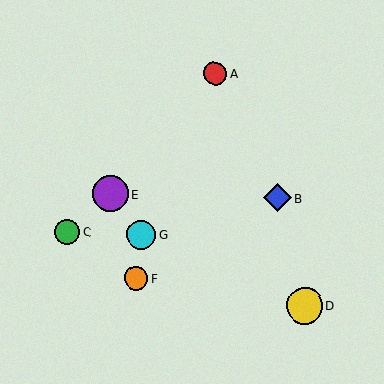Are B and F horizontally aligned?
No, B is at y≈198 and F is at y≈278.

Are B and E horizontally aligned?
Yes, both are at y≈198.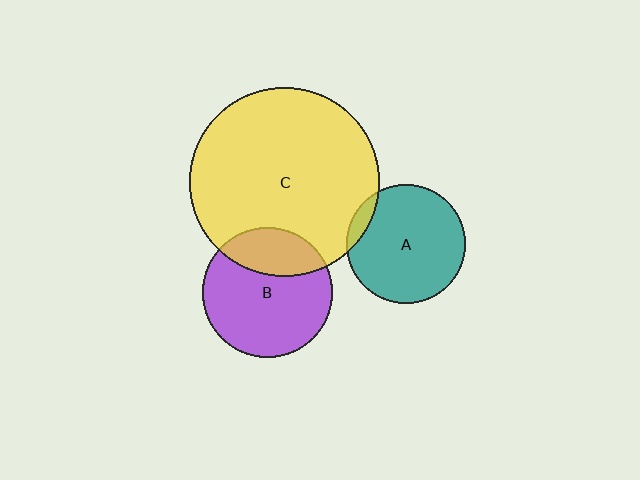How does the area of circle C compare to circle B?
Approximately 2.1 times.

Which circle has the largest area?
Circle C (yellow).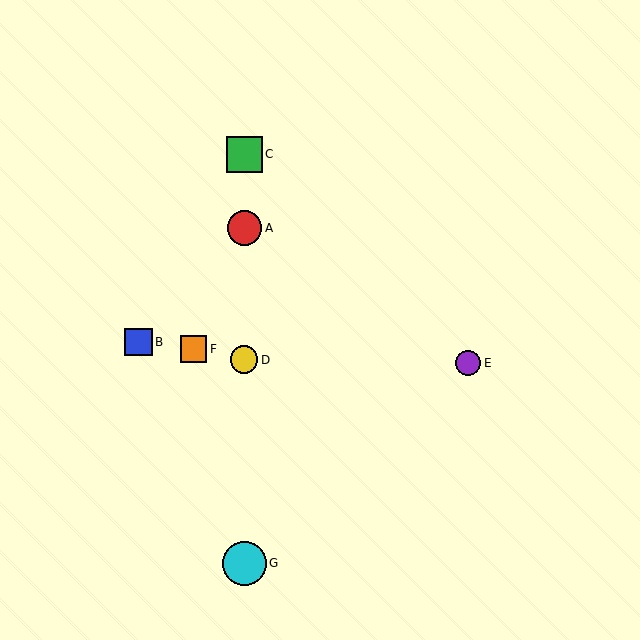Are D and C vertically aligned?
Yes, both are at x≈244.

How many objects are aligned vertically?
4 objects (A, C, D, G) are aligned vertically.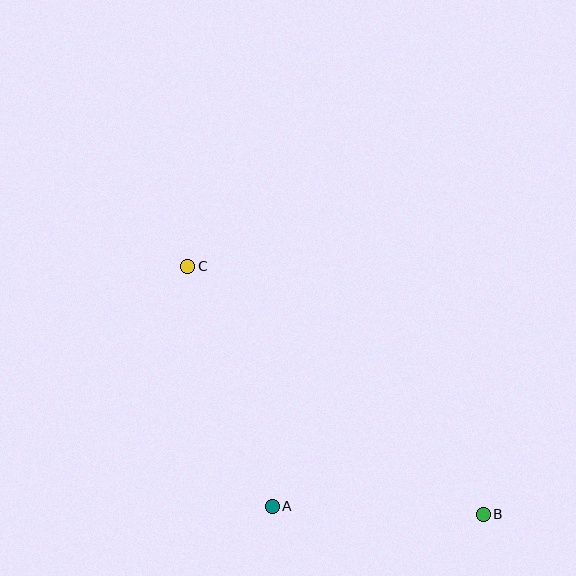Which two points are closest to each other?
Points A and B are closest to each other.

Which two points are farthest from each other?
Points B and C are farthest from each other.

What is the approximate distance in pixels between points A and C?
The distance between A and C is approximately 255 pixels.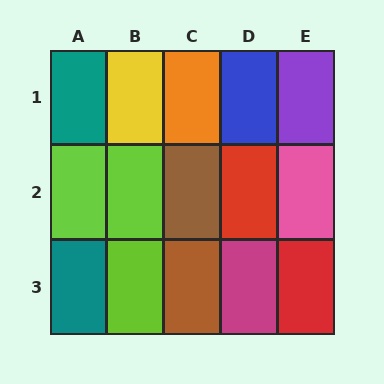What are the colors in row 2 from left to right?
Lime, lime, brown, red, pink.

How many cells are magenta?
1 cell is magenta.